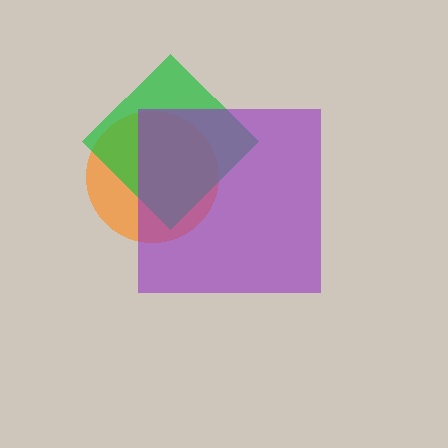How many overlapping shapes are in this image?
There are 3 overlapping shapes in the image.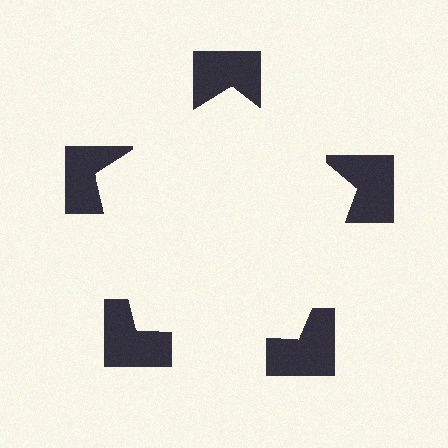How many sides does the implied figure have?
5 sides.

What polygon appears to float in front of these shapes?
An illusory pentagon — its edges are inferred from the aligned wedge cuts in the notched squares, not physically drawn.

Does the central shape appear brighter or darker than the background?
It typically appears slightly brighter than the background, even though no actual brightness change is drawn.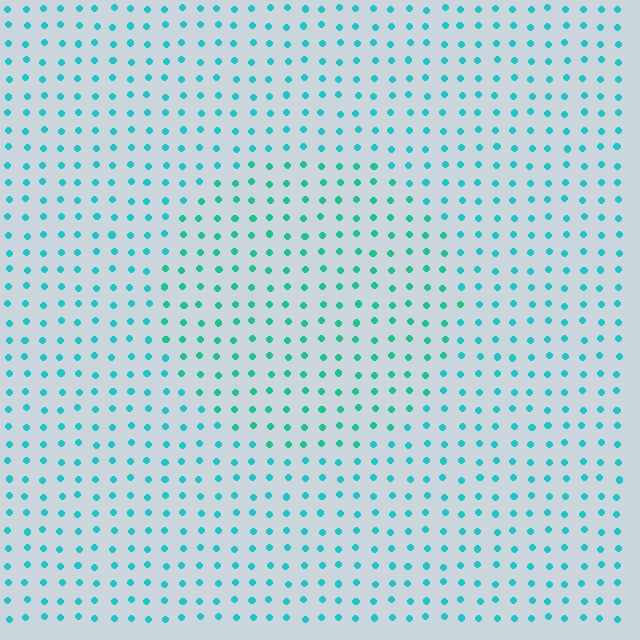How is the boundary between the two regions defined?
The boundary is defined purely by a slight shift in hue (about 23 degrees). Spacing, size, and orientation are identical on both sides.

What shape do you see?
I see a circle.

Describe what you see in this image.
The image is filled with small cyan elements in a uniform arrangement. A circle-shaped region is visible where the elements are tinted to a slightly different hue, forming a subtle color boundary.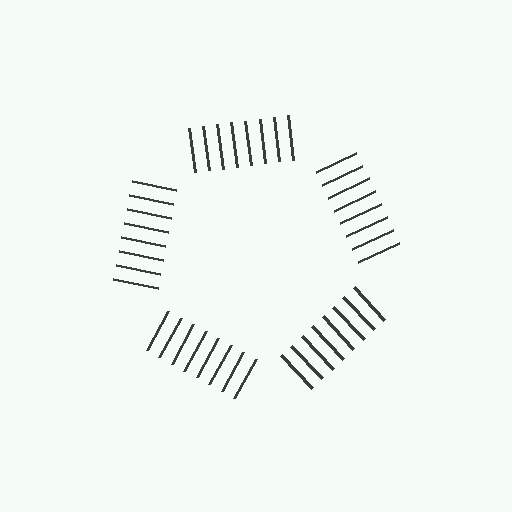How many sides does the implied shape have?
5 sides — the line-ends trace a pentagon.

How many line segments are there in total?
40 — 8 along each of the 5 edges.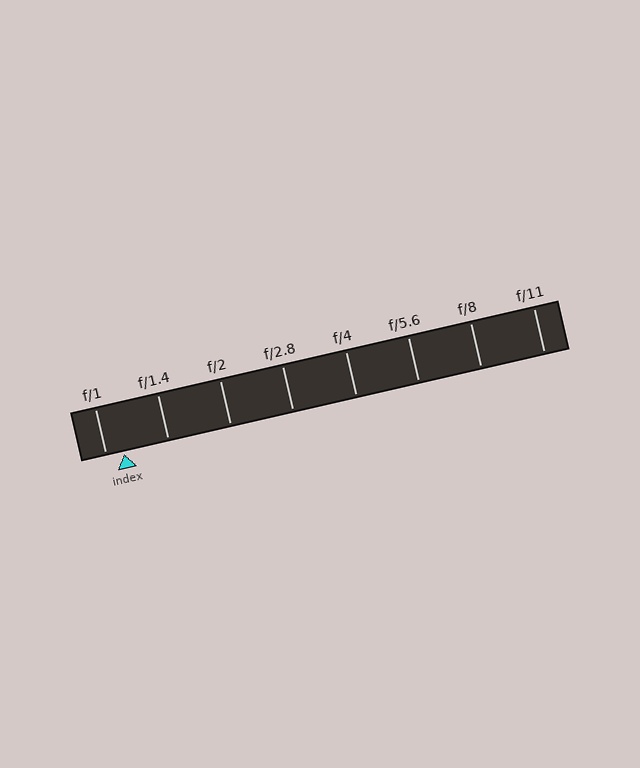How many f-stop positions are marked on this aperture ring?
There are 8 f-stop positions marked.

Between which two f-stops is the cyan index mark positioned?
The index mark is between f/1 and f/1.4.